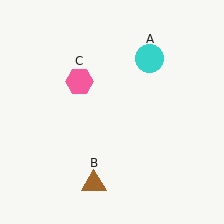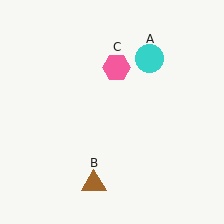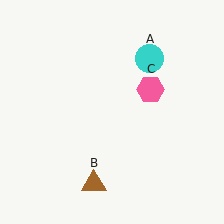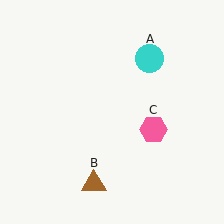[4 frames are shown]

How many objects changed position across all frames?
1 object changed position: pink hexagon (object C).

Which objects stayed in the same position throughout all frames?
Cyan circle (object A) and brown triangle (object B) remained stationary.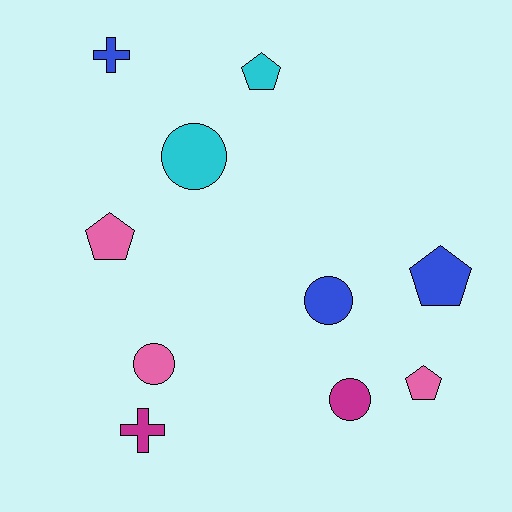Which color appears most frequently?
Pink, with 3 objects.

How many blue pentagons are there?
There is 1 blue pentagon.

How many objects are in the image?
There are 10 objects.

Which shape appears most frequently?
Pentagon, with 4 objects.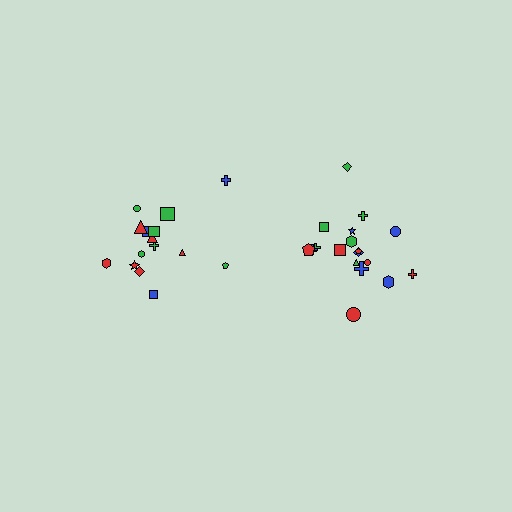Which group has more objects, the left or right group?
The right group.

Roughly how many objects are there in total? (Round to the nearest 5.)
Roughly 35 objects in total.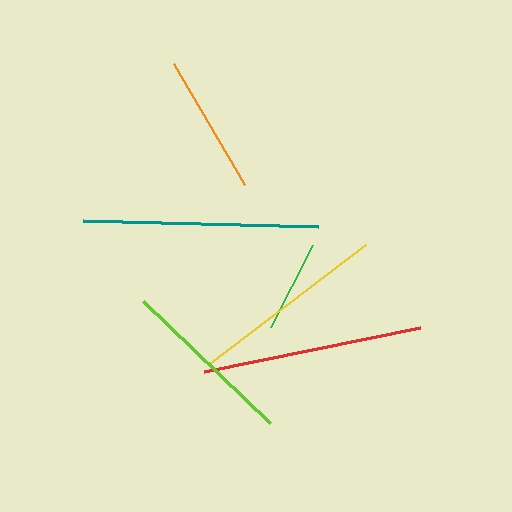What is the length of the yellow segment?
The yellow segment is approximately 196 pixels long.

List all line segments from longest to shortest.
From longest to shortest: teal, red, yellow, lime, orange, green.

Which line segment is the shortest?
The green line is the shortest at approximately 92 pixels.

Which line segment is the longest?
The teal line is the longest at approximately 235 pixels.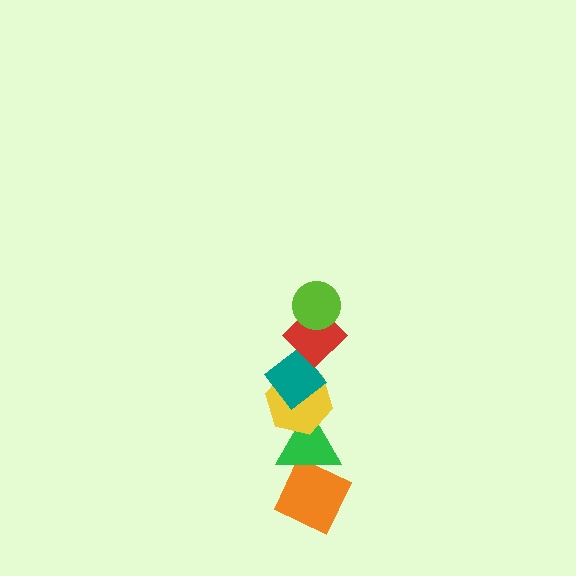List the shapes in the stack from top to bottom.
From top to bottom: the lime circle, the red diamond, the teal diamond, the yellow hexagon, the green triangle, the orange diamond.